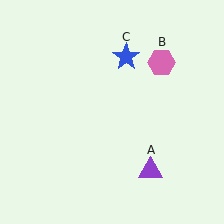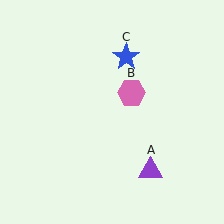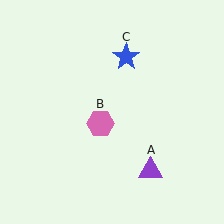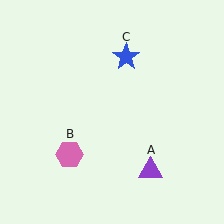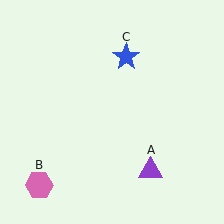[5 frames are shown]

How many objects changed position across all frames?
1 object changed position: pink hexagon (object B).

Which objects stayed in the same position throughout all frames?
Purple triangle (object A) and blue star (object C) remained stationary.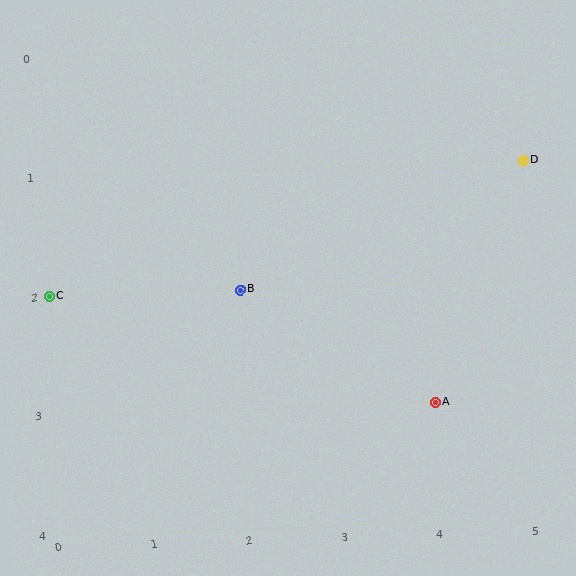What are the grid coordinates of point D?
Point D is at grid coordinates (5, 1).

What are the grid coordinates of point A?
Point A is at grid coordinates (4, 3).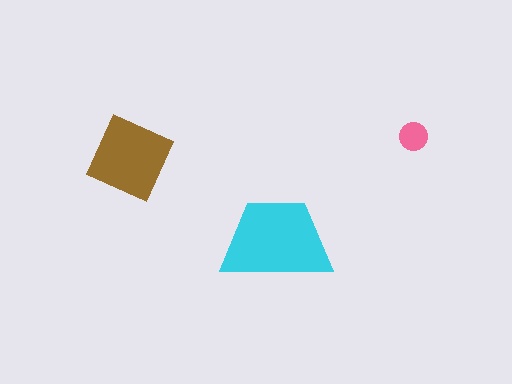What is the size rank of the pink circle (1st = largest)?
3rd.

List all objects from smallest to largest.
The pink circle, the brown diamond, the cyan trapezoid.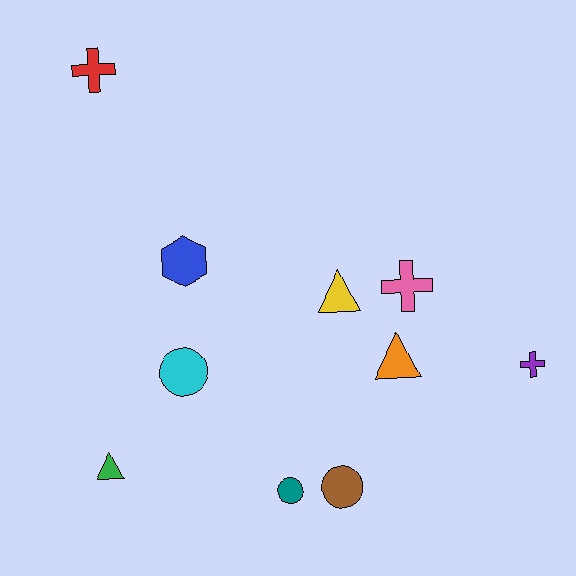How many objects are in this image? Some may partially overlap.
There are 10 objects.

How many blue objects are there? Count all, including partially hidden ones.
There is 1 blue object.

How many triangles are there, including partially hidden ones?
There are 3 triangles.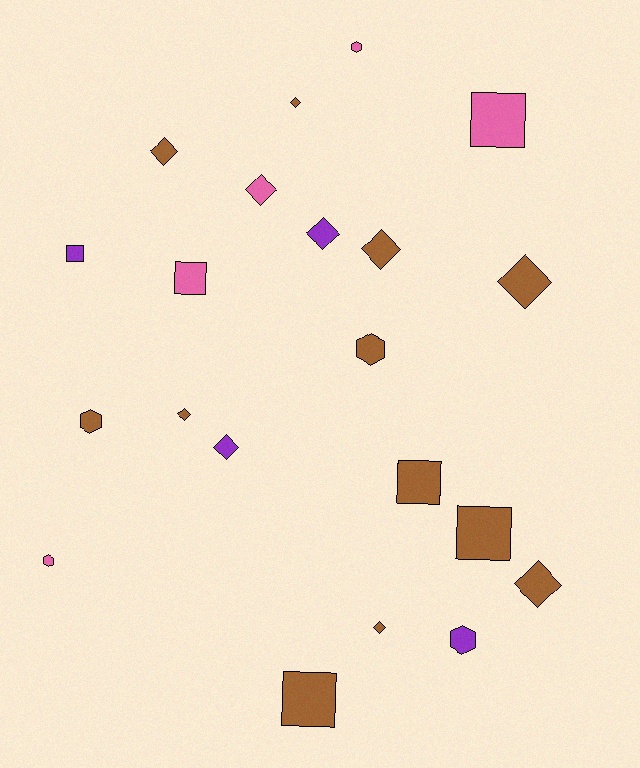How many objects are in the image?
There are 21 objects.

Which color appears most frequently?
Brown, with 12 objects.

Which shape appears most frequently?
Diamond, with 10 objects.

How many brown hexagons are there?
There are 2 brown hexagons.